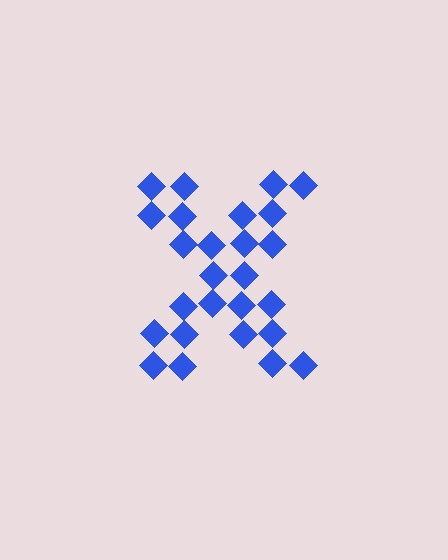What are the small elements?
The small elements are diamonds.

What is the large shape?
The large shape is the letter X.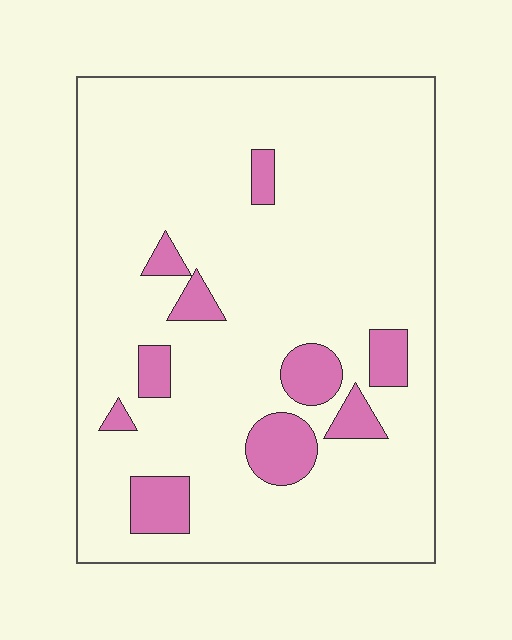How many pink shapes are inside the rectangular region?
10.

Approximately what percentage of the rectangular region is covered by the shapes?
Approximately 10%.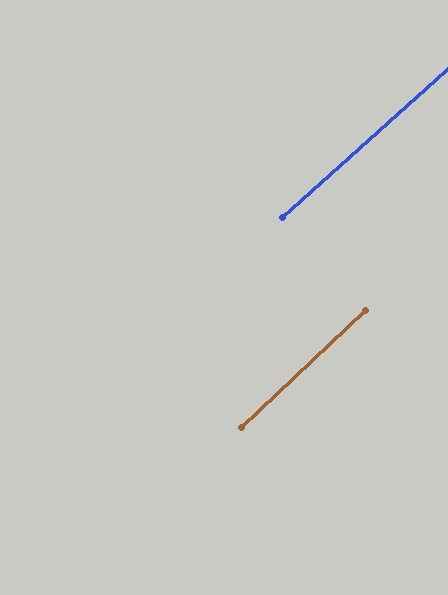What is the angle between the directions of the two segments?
Approximately 1 degree.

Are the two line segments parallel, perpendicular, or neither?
Parallel — their directions differ by only 1.4°.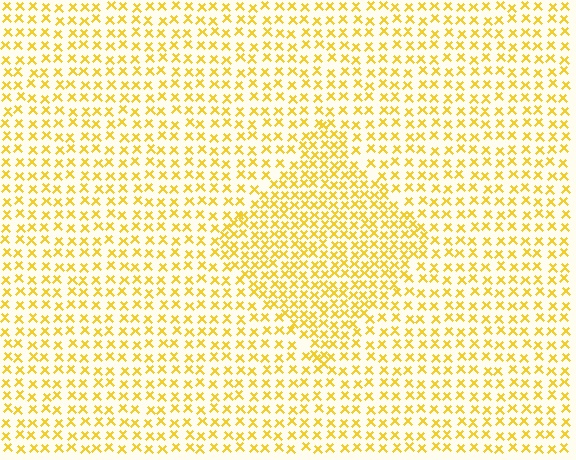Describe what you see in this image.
The image contains small yellow elements arranged at two different densities. A diamond-shaped region is visible where the elements are more densely packed than the surrounding area.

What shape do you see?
I see a diamond.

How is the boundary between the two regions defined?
The boundary is defined by a change in element density (approximately 1.7x ratio). All elements are the same color, size, and shape.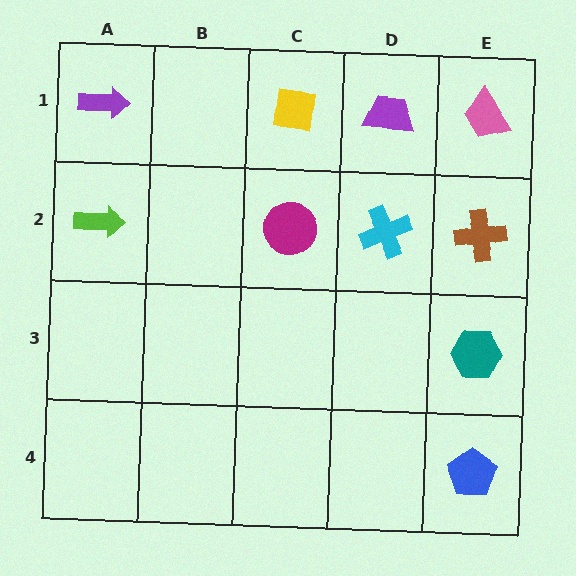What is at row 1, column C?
A yellow square.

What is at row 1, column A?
A purple arrow.